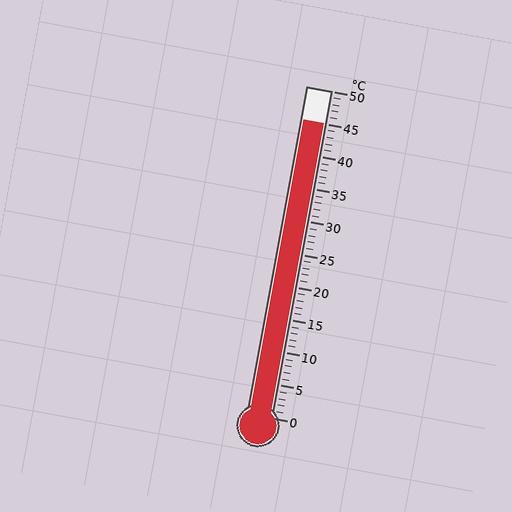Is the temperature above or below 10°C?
The temperature is above 10°C.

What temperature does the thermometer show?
The thermometer shows approximately 45°C.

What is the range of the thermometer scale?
The thermometer scale ranges from 0°C to 50°C.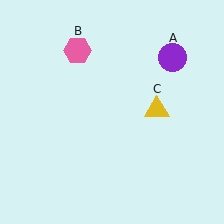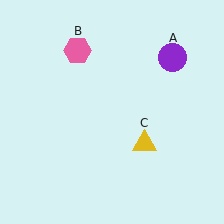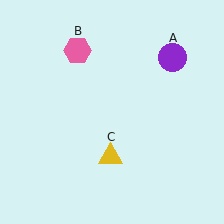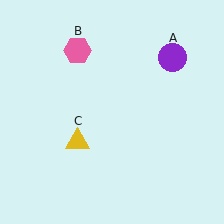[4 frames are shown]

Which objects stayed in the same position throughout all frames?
Purple circle (object A) and pink hexagon (object B) remained stationary.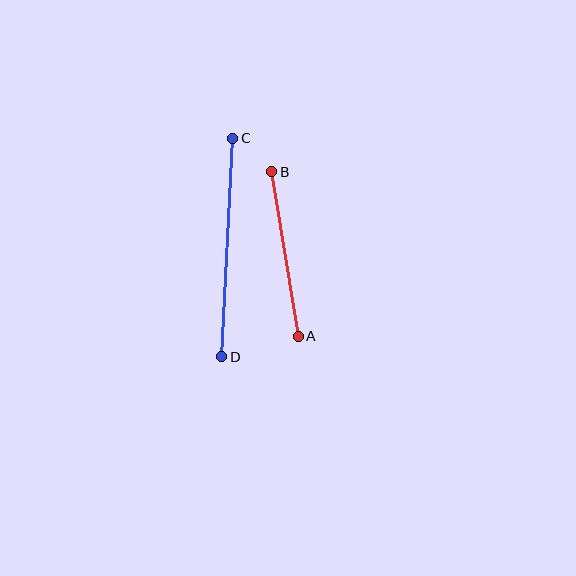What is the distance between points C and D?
The distance is approximately 219 pixels.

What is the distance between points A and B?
The distance is approximately 167 pixels.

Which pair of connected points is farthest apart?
Points C and D are farthest apart.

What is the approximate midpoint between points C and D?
The midpoint is at approximately (227, 248) pixels.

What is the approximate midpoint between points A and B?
The midpoint is at approximately (285, 254) pixels.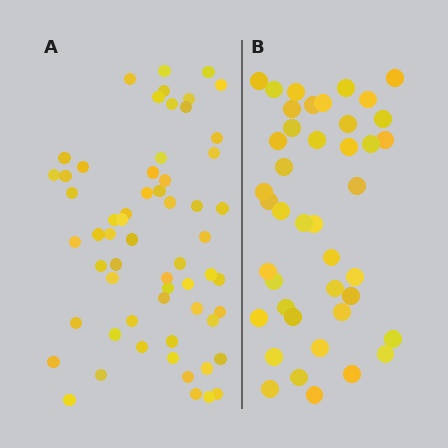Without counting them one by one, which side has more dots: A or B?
Region A (the left region) has more dots.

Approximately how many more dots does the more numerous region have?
Region A has approximately 20 more dots than region B.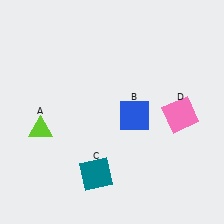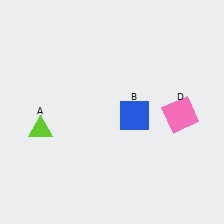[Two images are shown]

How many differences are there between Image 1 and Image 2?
There is 1 difference between the two images.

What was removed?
The teal square (C) was removed in Image 2.